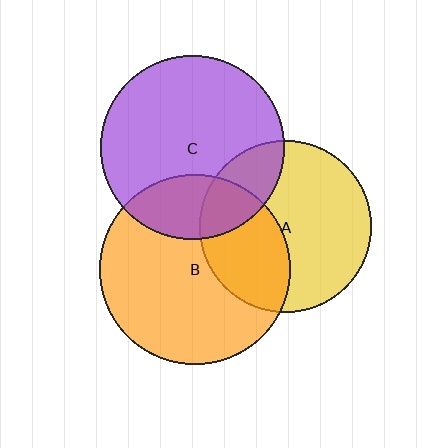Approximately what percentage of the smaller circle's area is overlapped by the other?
Approximately 25%.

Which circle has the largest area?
Circle B (orange).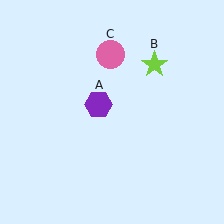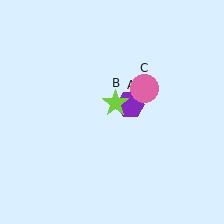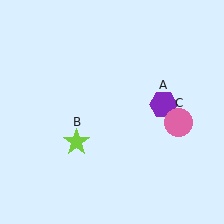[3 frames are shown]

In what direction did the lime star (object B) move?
The lime star (object B) moved down and to the left.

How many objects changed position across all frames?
3 objects changed position: purple hexagon (object A), lime star (object B), pink circle (object C).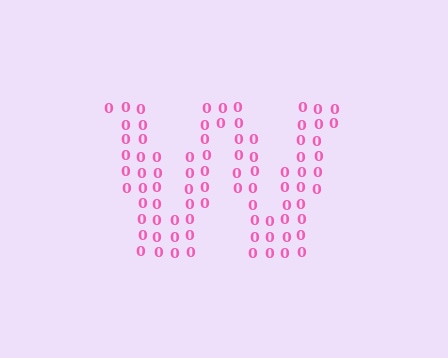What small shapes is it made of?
It is made of small digit 0's.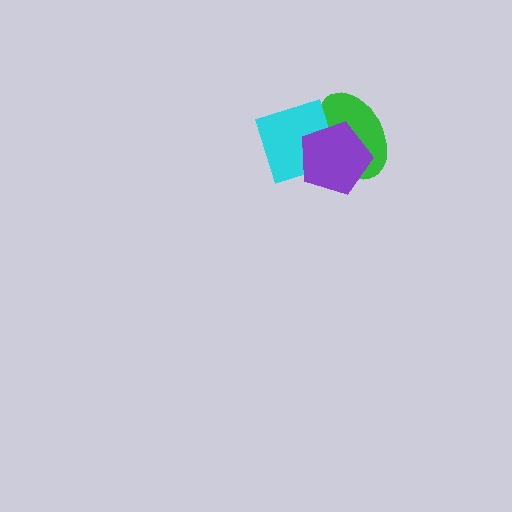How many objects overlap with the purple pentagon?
2 objects overlap with the purple pentagon.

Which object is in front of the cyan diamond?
The purple pentagon is in front of the cyan diamond.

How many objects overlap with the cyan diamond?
2 objects overlap with the cyan diamond.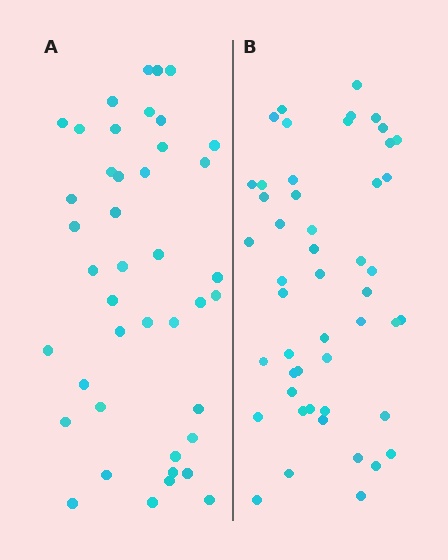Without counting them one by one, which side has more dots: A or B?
Region B (the right region) has more dots.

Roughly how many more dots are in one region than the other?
Region B has roughly 8 or so more dots than region A.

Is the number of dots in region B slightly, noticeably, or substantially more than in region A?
Region B has only slightly more — the two regions are fairly close. The ratio is roughly 1.2 to 1.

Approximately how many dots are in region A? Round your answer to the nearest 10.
About 40 dots. (The exact count is 42, which rounds to 40.)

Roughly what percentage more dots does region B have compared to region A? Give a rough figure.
About 15% more.